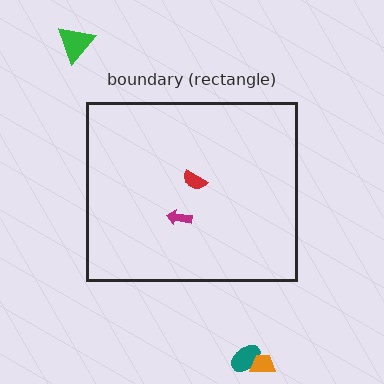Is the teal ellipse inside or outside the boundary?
Outside.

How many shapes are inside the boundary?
2 inside, 3 outside.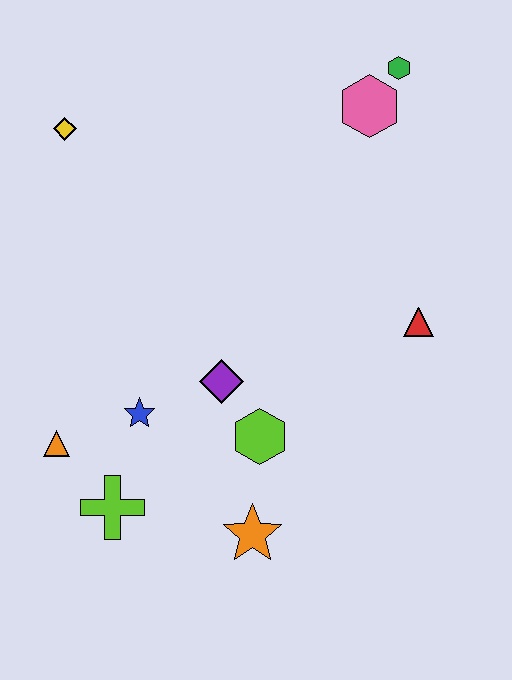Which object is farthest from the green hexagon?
The lime cross is farthest from the green hexagon.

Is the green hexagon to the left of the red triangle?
Yes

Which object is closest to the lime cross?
The orange triangle is closest to the lime cross.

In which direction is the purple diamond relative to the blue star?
The purple diamond is to the right of the blue star.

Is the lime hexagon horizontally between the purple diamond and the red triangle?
Yes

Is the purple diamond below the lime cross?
No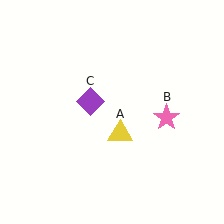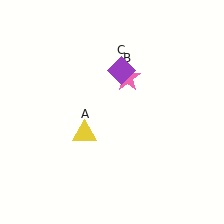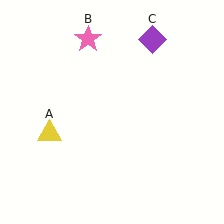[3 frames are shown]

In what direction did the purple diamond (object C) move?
The purple diamond (object C) moved up and to the right.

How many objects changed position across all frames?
3 objects changed position: yellow triangle (object A), pink star (object B), purple diamond (object C).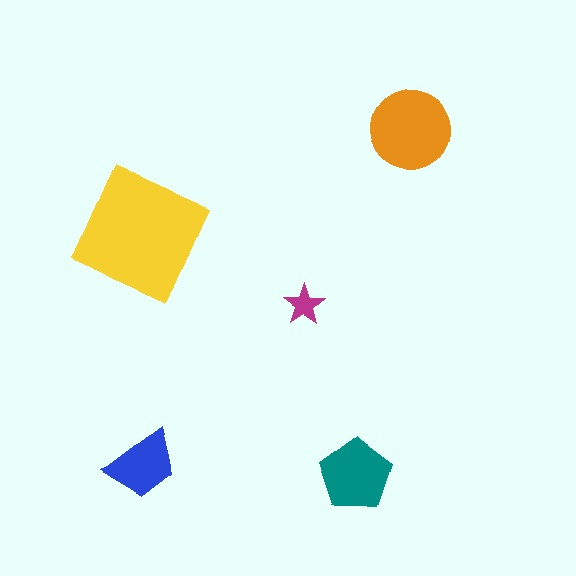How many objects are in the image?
There are 5 objects in the image.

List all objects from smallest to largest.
The magenta star, the blue trapezoid, the teal pentagon, the orange circle, the yellow square.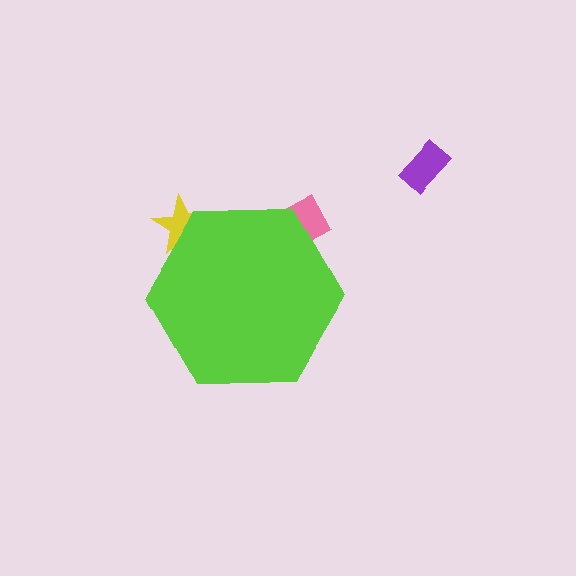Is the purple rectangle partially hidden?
No, the purple rectangle is fully visible.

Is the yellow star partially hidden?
Yes, the yellow star is partially hidden behind the lime hexagon.